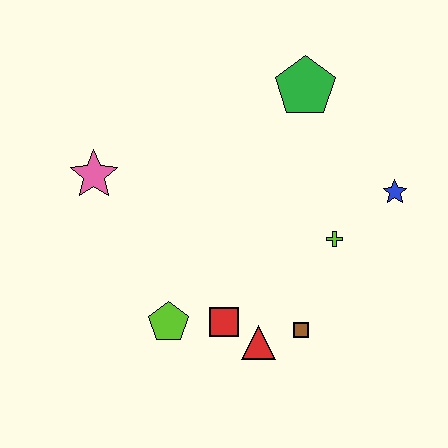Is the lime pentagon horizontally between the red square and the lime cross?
No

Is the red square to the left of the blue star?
Yes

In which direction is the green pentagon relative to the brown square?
The green pentagon is above the brown square.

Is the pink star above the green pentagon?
No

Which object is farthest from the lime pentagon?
The green pentagon is farthest from the lime pentagon.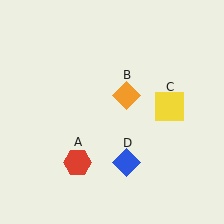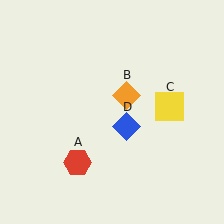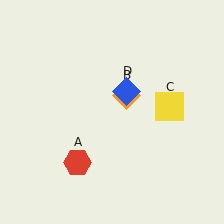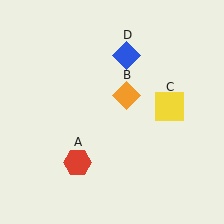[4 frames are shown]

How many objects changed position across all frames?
1 object changed position: blue diamond (object D).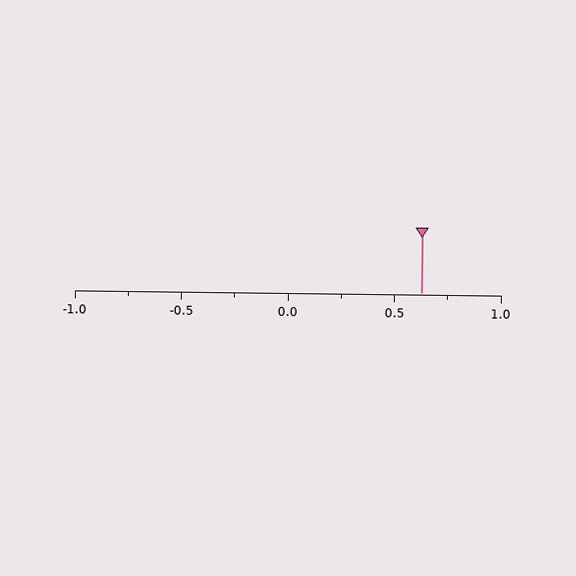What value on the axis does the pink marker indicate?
The marker indicates approximately 0.62.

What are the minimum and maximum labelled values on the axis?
The axis runs from -1.0 to 1.0.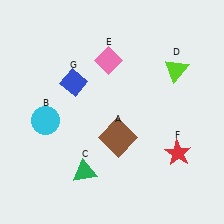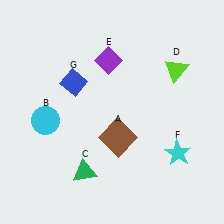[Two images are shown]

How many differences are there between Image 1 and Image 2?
There are 2 differences between the two images.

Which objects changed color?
E changed from pink to purple. F changed from red to cyan.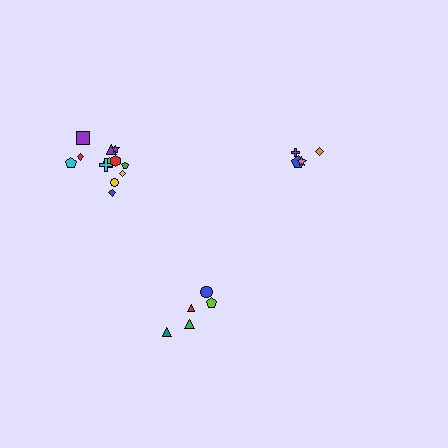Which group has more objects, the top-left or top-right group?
The top-left group.